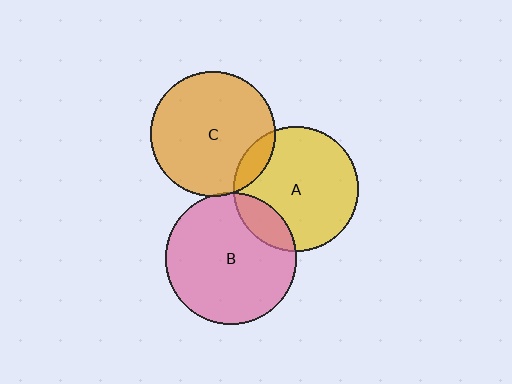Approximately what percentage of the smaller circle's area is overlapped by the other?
Approximately 10%.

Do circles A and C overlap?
Yes.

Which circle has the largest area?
Circle B (pink).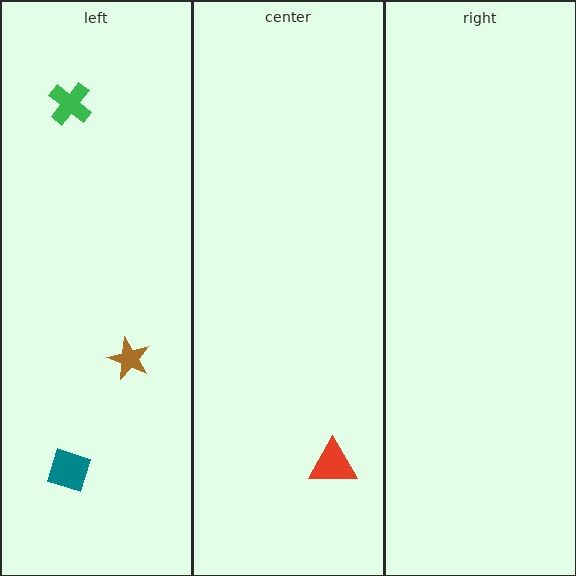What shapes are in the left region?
The teal diamond, the green cross, the brown star.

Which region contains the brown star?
The left region.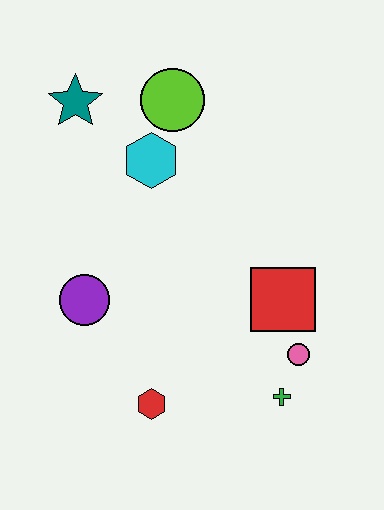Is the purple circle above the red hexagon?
Yes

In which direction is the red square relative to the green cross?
The red square is above the green cross.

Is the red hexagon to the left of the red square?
Yes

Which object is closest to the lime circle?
The cyan hexagon is closest to the lime circle.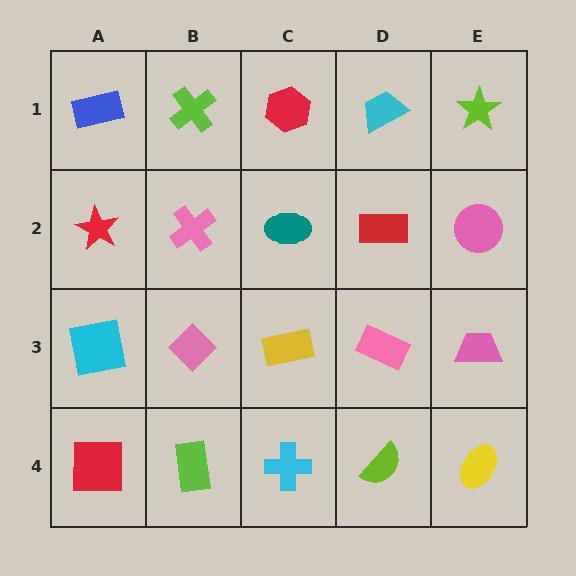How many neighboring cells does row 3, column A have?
3.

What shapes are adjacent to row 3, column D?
A red rectangle (row 2, column D), a lime semicircle (row 4, column D), a yellow rectangle (row 3, column C), a pink trapezoid (row 3, column E).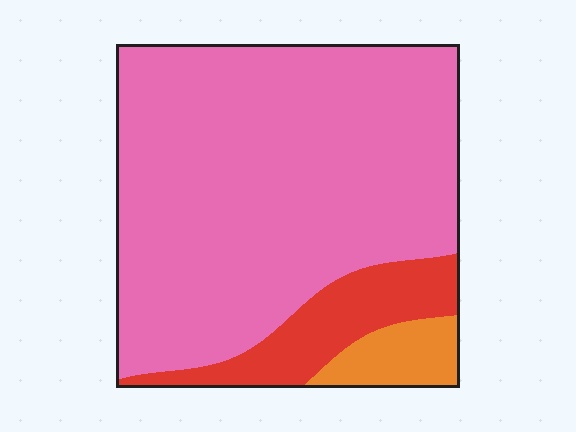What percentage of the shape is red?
Red takes up about one eighth (1/8) of the shape.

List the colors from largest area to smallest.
From largest to smallest: pink, red, orange.